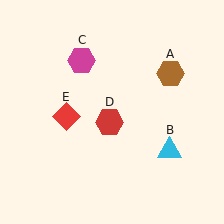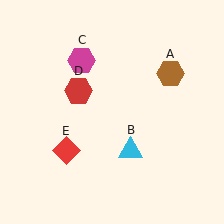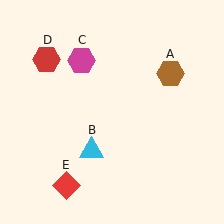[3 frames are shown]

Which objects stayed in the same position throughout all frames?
Brown hexagon (object A) and magenta hexagon (object C) remained stationary.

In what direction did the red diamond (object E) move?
The red diamond (object E) moved down.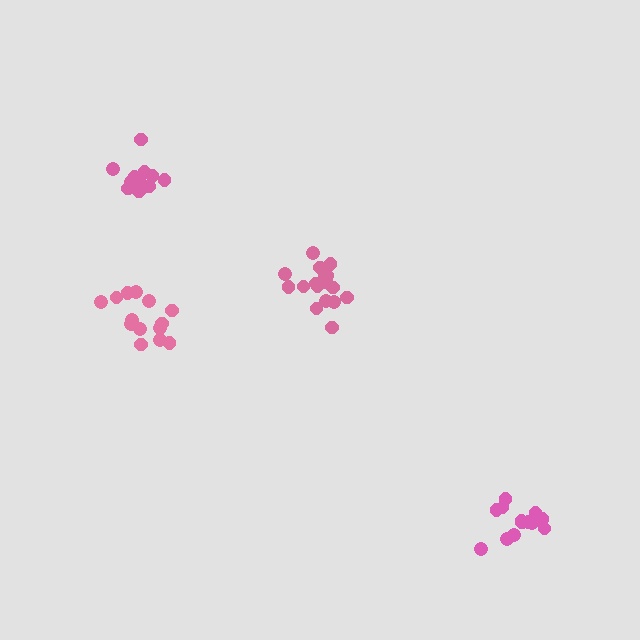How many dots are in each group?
Group 1: 14 dots, Group 2: 18 dots, Group 3: 12 dots, Group 4: 14 dots (58 total).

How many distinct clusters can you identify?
There are 4 distinct clusters.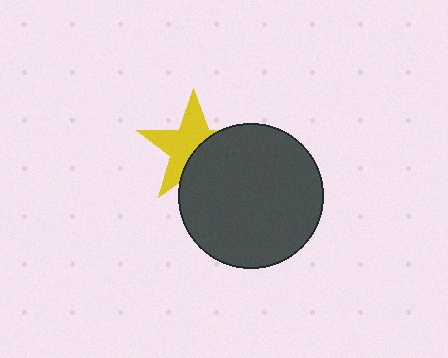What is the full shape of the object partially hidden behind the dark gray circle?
The partially hidden object is a yellow star.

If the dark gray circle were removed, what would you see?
You would see the complete yellow star.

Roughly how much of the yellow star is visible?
About half of it is visible (roughly 58%).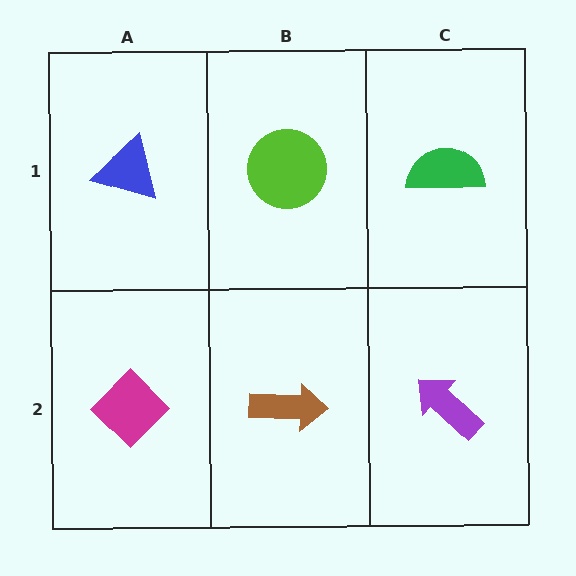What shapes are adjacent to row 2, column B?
A lime circle (row 1, column B), a magenta diamond (row 2, column A), a purple arrow (row 2, column C).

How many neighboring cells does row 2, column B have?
3.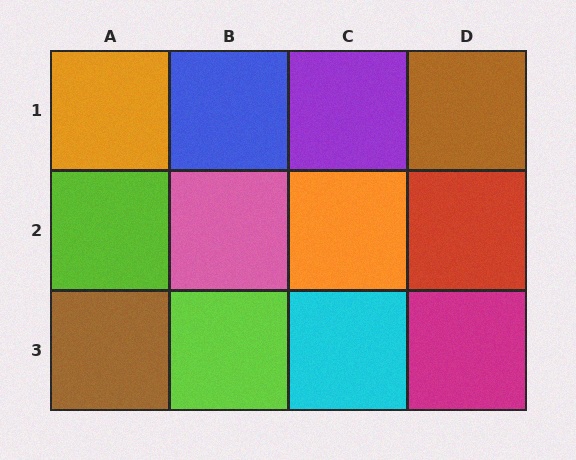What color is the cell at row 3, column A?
Brown.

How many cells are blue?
1 cell is blue.